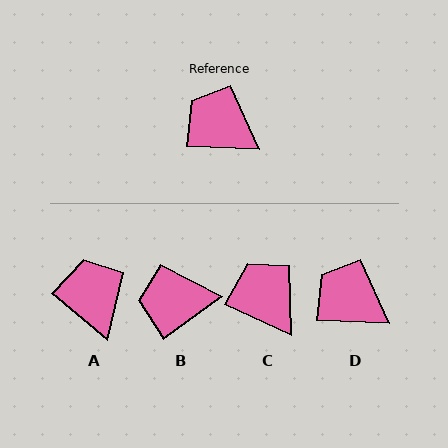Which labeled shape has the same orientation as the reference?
D.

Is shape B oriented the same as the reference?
No, it is off by about 38 degrees.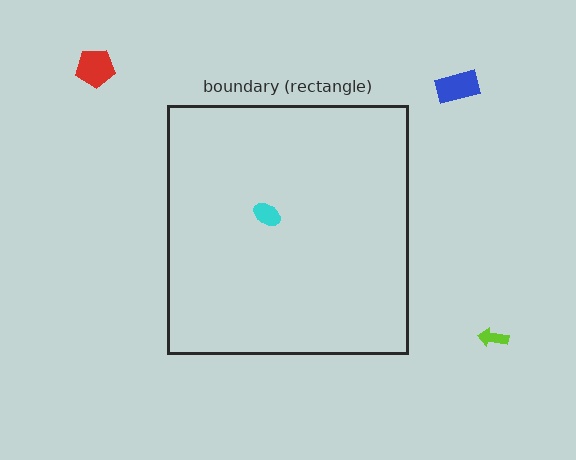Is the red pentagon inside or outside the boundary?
Outside.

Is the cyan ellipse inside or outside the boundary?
Inside.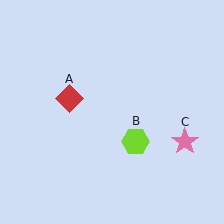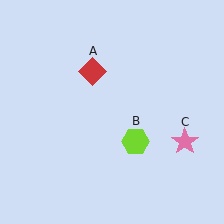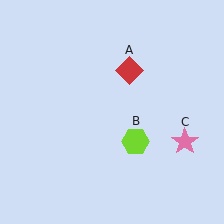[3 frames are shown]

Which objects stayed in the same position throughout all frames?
Lime hexagon (object B) and pink star (object C) remained stationary.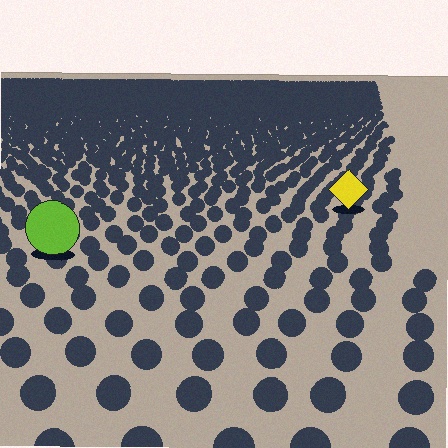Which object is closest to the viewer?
The lime circle is closest. The texture marks near it are larger and more spread out.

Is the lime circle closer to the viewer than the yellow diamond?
Yes. The lime circle is closer — you can tell from the texture gradient: the ground texture is coarser near it.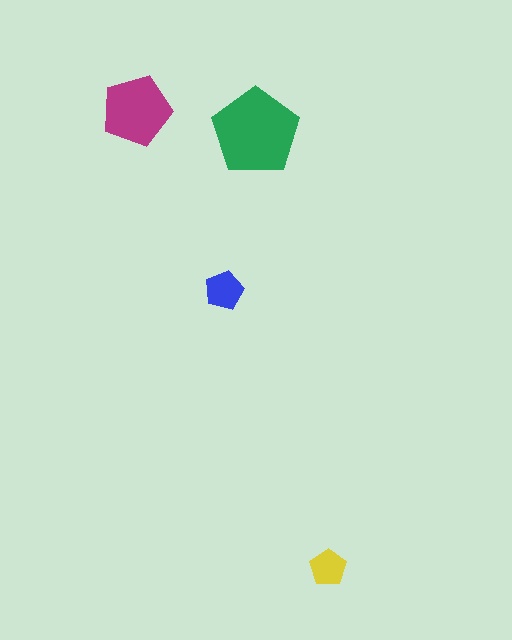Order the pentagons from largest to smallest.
the green one, the magenta one, the blue one, the yellow one.